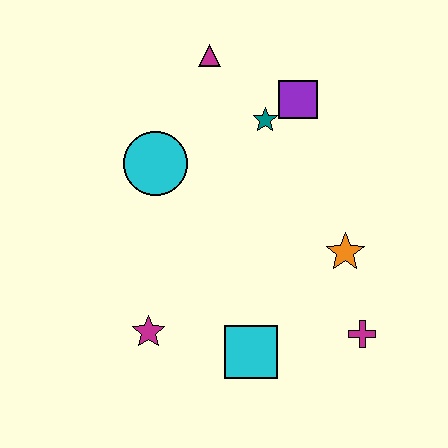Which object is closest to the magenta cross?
The orange star is closest to the magenta cross.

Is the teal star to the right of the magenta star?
Yes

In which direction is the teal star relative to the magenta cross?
The teal star is above the magenta cross.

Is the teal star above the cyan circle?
Yes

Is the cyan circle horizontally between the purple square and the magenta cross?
No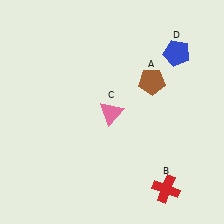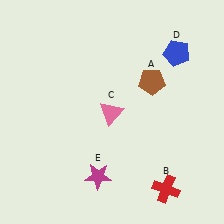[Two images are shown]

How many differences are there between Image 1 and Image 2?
There is 1 difference between the two images.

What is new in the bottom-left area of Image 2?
A magenta star (E) was added in the bottom-left area of Image 2.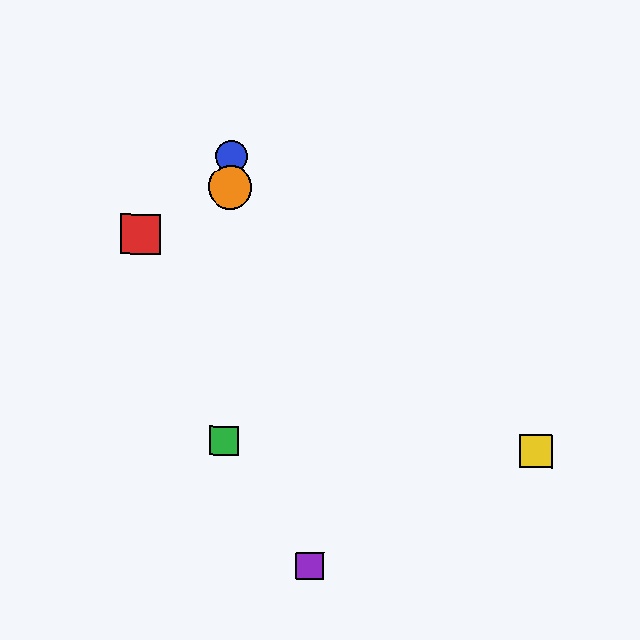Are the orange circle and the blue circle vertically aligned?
Yes, both are at x≈231.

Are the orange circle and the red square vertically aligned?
No, the orange circle is at x≈231 and the red square is at x≈141.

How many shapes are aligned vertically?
3 shapes (the blue circle, the green square, the orange circle) are aligned vertically.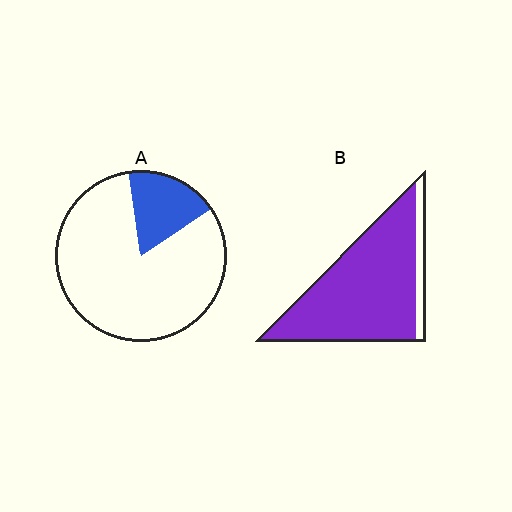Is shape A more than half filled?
No.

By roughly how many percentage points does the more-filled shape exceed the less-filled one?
By roughly 70 percentage points (B over A).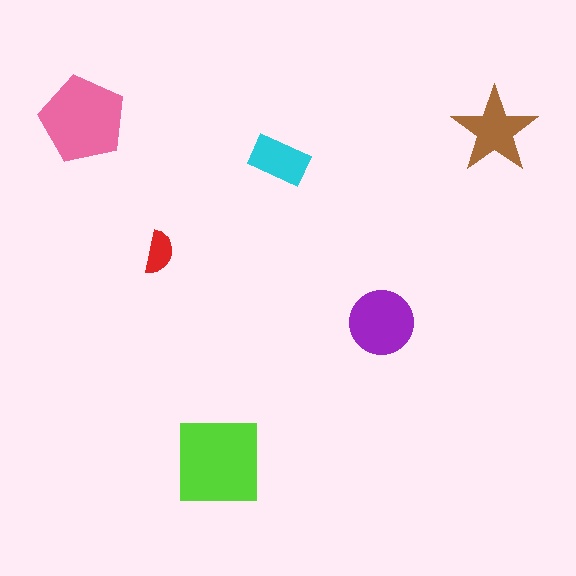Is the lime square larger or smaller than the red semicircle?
Larger.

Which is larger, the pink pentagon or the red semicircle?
The pink pentagon.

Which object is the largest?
The lime square.